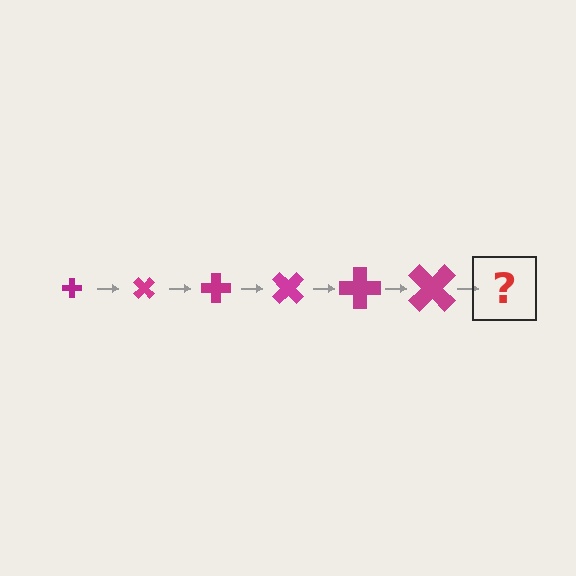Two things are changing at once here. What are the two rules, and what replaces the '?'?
The two rules are that the cross grows larger each step and it rotates 45 degrees each step. The '?' should be a cross, larger than the previous one and rotated 270 degrees from the start.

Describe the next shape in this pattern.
It should be a cross, larger than the previous one and rotated 270 degrees from the start.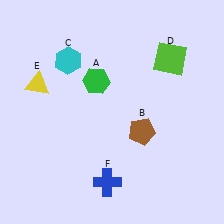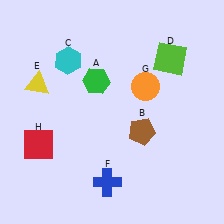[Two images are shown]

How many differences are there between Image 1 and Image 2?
There are 2 differences between the two images.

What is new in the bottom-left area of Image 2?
A red square (H) was added in the bottom-left area of Image 2.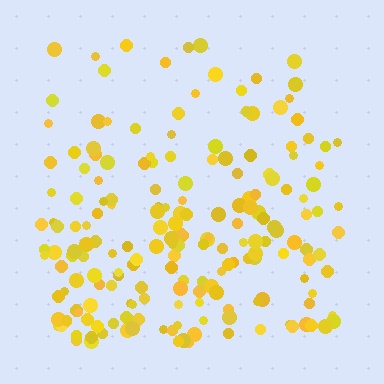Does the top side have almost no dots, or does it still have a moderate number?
Still a moderate number, just noticeably fewer than the bottom.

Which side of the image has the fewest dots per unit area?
The top.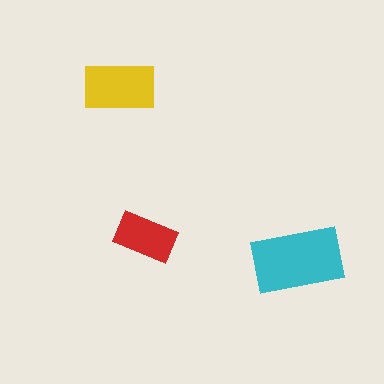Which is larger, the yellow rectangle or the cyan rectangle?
The cyan one.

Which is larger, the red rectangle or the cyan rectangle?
The cyan one.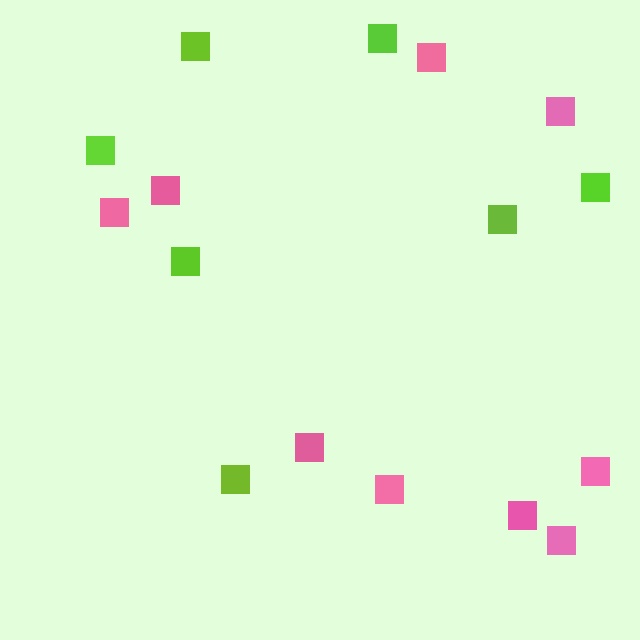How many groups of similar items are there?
There are 2 groups: one group of pink squares (9) and one group of lime squares (7).